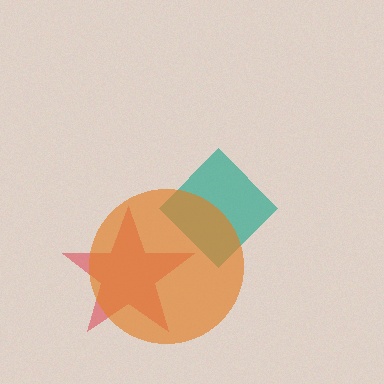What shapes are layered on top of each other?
The layered shapes are: a teal diamond, a red star, an orange circle.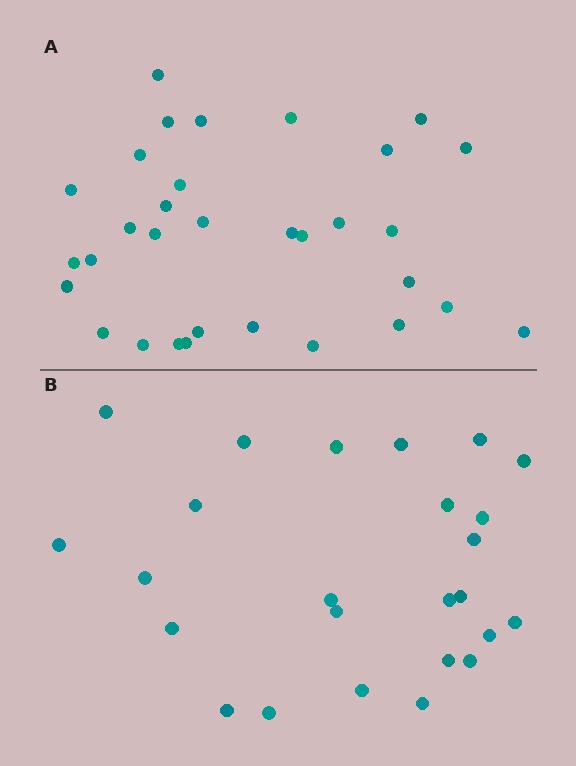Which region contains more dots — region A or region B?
Region A (the top region) has more dots.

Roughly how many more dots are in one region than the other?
Region A has roughly 8 or so more dots than region B.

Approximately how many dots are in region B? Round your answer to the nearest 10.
About 20 dots. (The exact count is 25, which rounds to 20.)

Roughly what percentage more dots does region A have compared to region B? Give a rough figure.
About 30% more.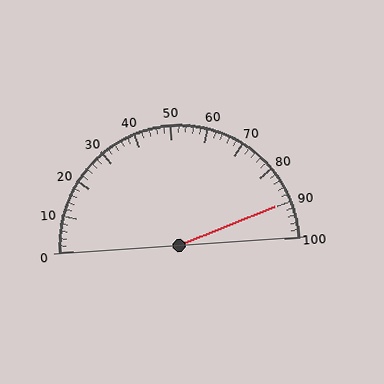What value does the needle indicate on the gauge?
The needle indicates approximately 90.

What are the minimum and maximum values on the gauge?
The gauge ranges from 0 to 100.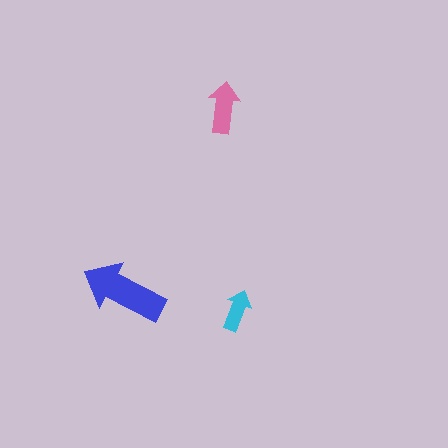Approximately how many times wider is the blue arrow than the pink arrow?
About 1.5 times wider.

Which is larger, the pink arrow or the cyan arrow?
The pink one.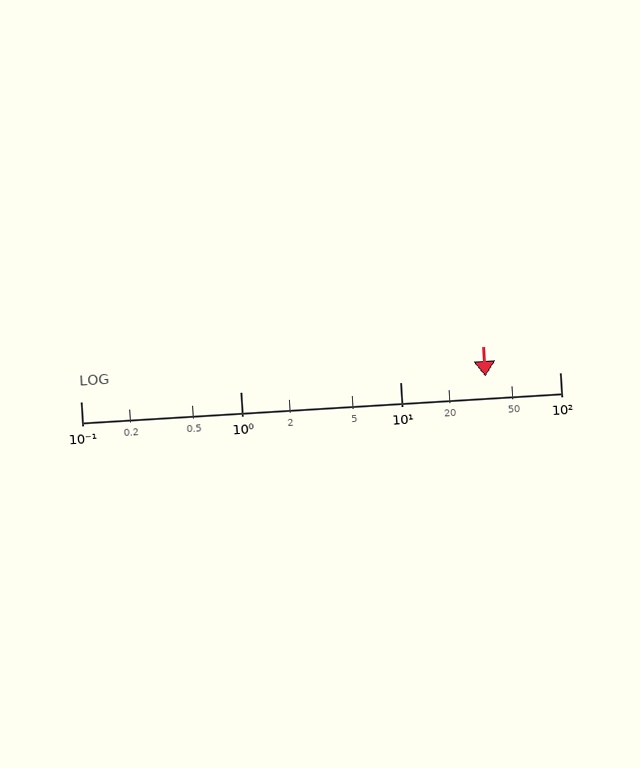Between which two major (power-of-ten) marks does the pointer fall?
The pointer is between 10 and 100.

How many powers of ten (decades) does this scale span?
The scale spans 3 decades, from 0.1 to 100.